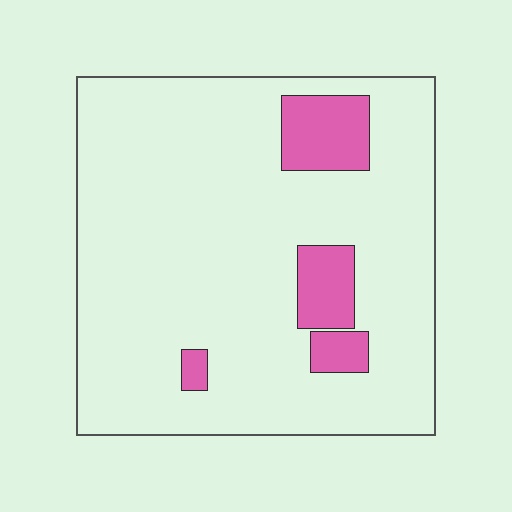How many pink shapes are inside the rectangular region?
4.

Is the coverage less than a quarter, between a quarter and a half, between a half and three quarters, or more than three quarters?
Less than a quarter.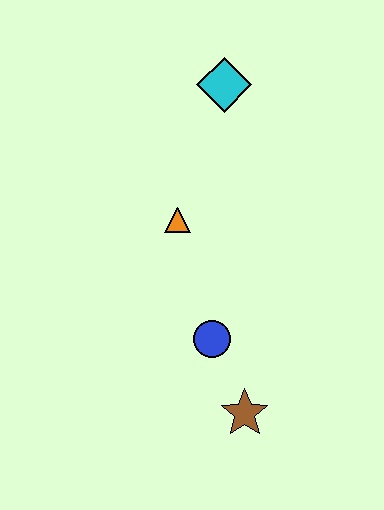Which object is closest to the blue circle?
The brown star is closest to the blue circle.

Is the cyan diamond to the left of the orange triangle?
No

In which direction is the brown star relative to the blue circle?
The brown star is below the blue circle.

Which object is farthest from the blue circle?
The cyan diamond is farthest from the blue circle.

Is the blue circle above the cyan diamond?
No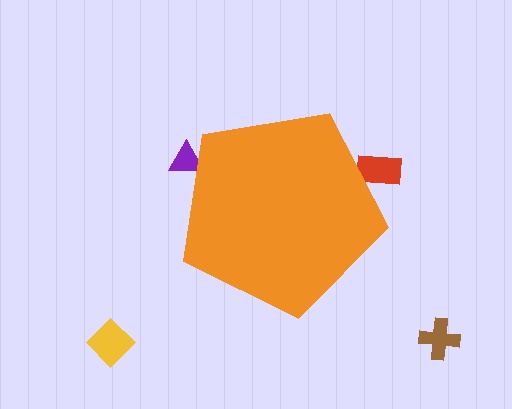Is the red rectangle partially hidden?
Yes, the red rectangle is partially hidden behind the orange pentagon.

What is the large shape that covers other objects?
An orange pentagon.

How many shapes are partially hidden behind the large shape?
2 shapes are partially hidden.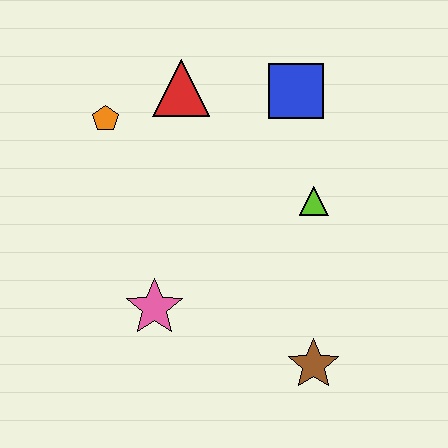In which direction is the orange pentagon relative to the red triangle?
The orange pentagon is to the left of the red triangle.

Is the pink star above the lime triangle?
No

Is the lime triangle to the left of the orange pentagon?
No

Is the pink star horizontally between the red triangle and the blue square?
No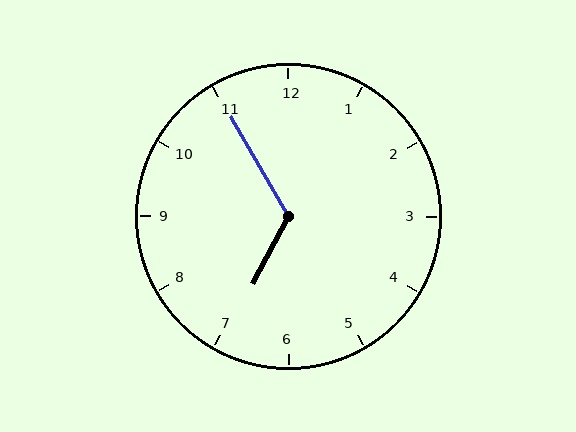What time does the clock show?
6:55.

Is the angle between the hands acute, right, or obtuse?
It is obtuse.